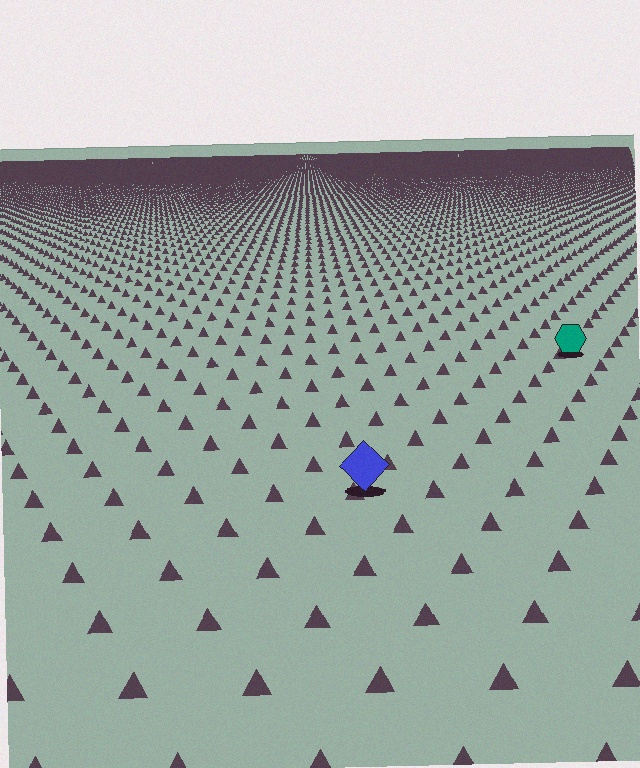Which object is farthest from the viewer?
The teal hexagon is farthest from the viewer. It appears smaller and the ground texture around it is denser.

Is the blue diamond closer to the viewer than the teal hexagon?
Yes. The blue diamond is closer — you can tell from the texture gradient: the ground texture is coarser near it.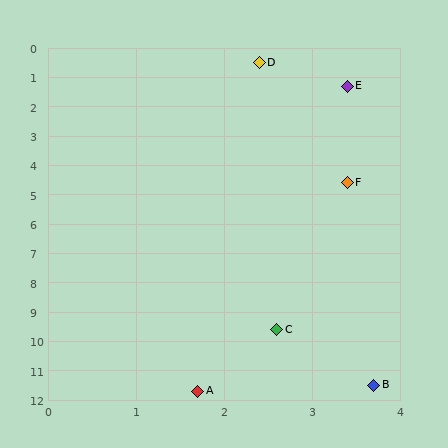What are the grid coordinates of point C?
Point C is at approximately (2.6, 9.6).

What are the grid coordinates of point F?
Point F is at approximately (3.4, 4.6).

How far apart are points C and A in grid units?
Points C and A are about 2.3 grid units apart.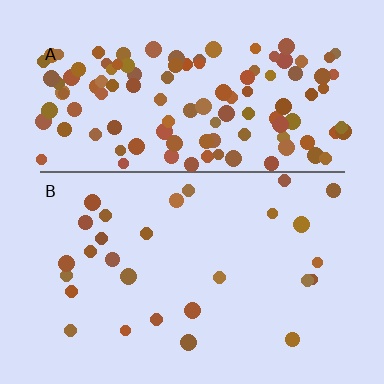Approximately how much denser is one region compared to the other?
Approximately 4.2× — region A over region B.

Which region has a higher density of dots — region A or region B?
A (the top).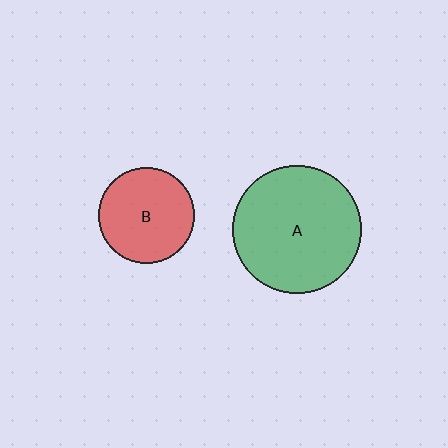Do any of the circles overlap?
No, none of the circles overlap.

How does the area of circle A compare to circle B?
Approximately 1.8 times.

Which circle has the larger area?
Circle A (green).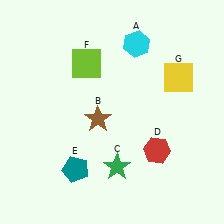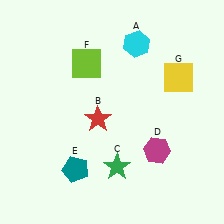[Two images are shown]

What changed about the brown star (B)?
In Image 1, B is brown. In Image 2, it changed to red.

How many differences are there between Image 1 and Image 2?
There are 2 differences between the two images.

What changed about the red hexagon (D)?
In Image 1, D is red. In Image 2, it changed to magenta.